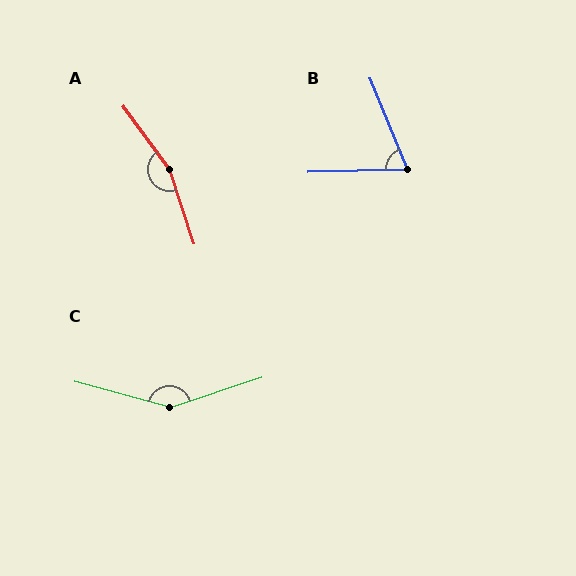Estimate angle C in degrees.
Approximately 146 degrees.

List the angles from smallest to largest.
B (69°), C (146°), A (162°).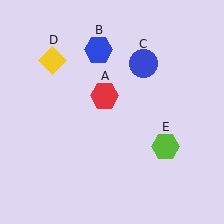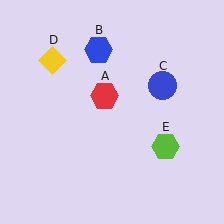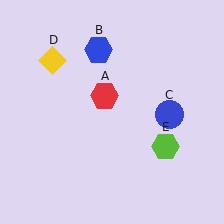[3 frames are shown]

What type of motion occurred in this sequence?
The blue circle (object C) rotated clockwise around the center of the scene.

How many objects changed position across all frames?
1 object changed position: blue circle (object C).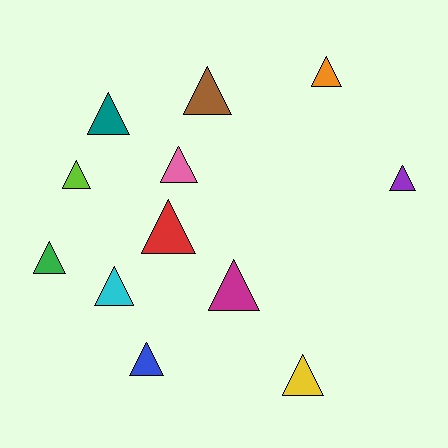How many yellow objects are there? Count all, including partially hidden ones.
There is 1 yellow object.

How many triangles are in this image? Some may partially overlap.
There are 12 triangles.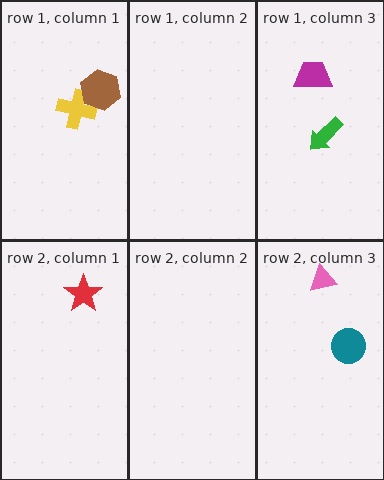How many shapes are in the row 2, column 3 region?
2.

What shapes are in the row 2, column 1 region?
The red star.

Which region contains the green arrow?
The row 1, column 3 region.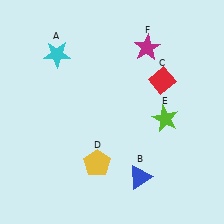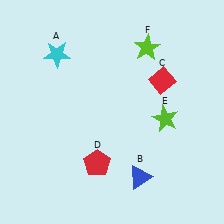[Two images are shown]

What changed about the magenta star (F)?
In Image 1, F is magenta. In Image 2, it changed to lime.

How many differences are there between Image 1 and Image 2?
There are 2 differences between the two images.